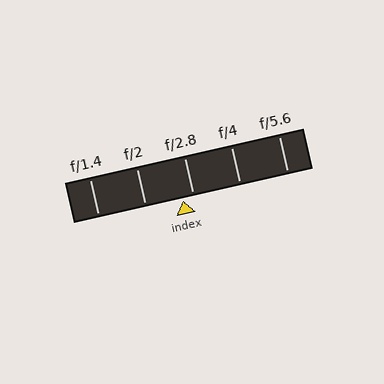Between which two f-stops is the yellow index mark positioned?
The index mark is between f/2 and f/2.8.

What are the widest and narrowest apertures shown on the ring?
The widest aperture shown is f/1.4 and the narrowest is f/5.6.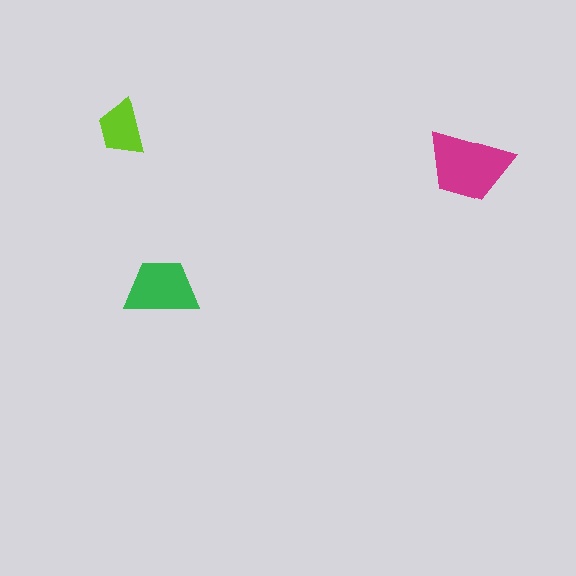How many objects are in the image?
There are 3 objects in the image.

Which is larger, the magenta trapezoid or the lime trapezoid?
The magenta one.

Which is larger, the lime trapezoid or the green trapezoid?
The green one.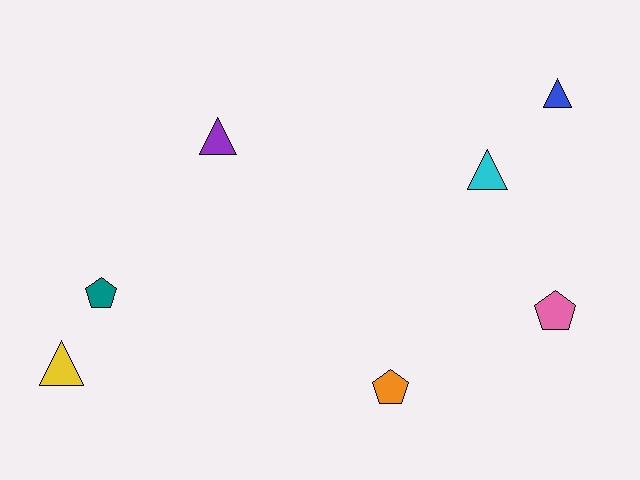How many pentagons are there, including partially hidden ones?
There are 3 pentagons.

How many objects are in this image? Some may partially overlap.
There are 7 objects.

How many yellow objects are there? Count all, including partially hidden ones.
There is 1 yellow object.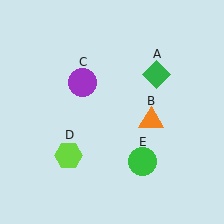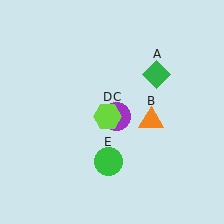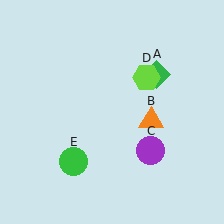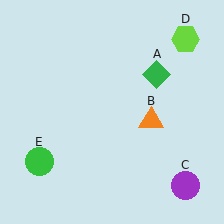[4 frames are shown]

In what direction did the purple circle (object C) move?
The purple circle (object C) moved down and to the right.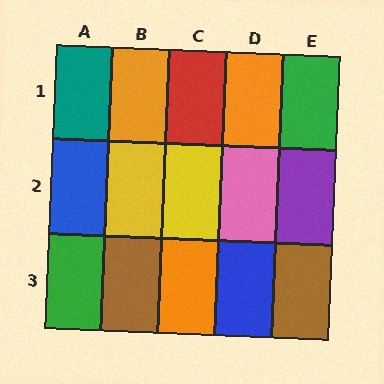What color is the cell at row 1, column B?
Orange.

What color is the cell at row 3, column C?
Orange.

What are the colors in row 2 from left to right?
Blue, yellow, yellow, pink, purple.